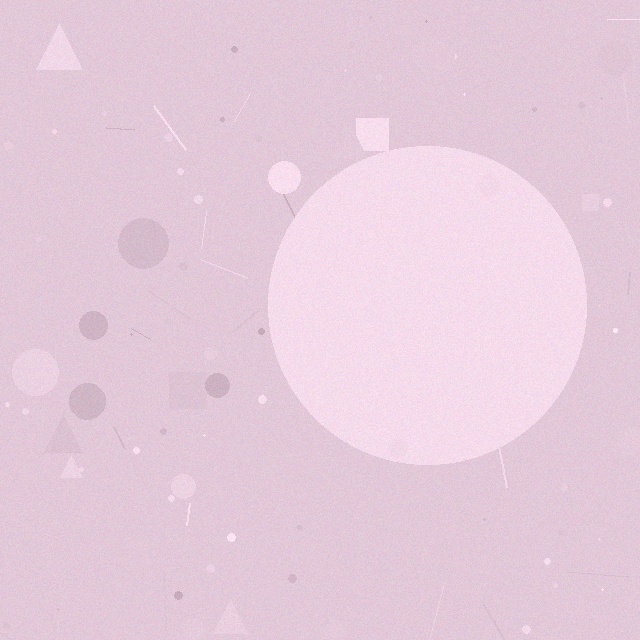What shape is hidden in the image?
A circle is hidden in the image.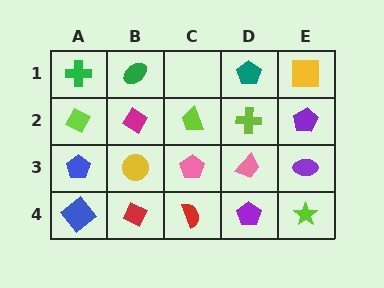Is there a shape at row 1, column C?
No, that cell is empty.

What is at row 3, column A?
A blue pentagon.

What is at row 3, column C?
A pink pentagon.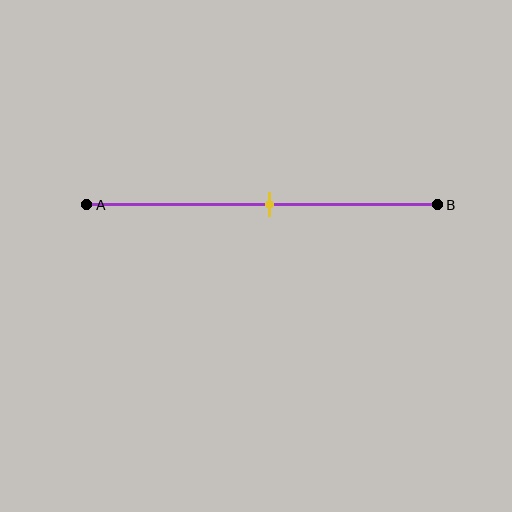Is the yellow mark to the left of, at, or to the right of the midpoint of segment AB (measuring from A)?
The yellow mark is approximately at the midpoint of segment AB.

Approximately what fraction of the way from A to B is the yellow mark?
The yellow mark is approximately 50% of the way from A to B.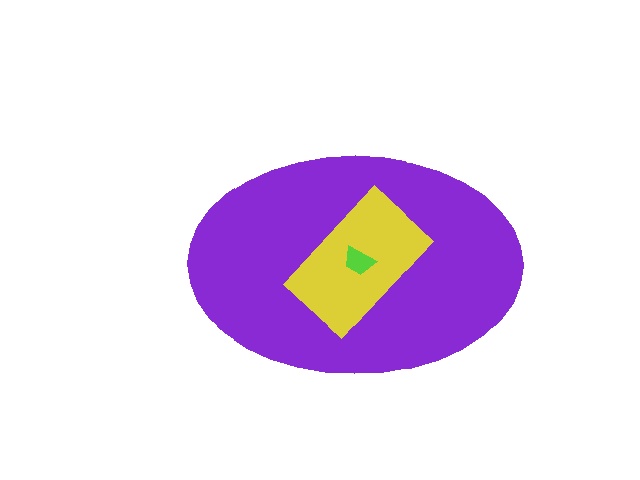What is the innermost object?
The lime trapezoid.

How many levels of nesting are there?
3.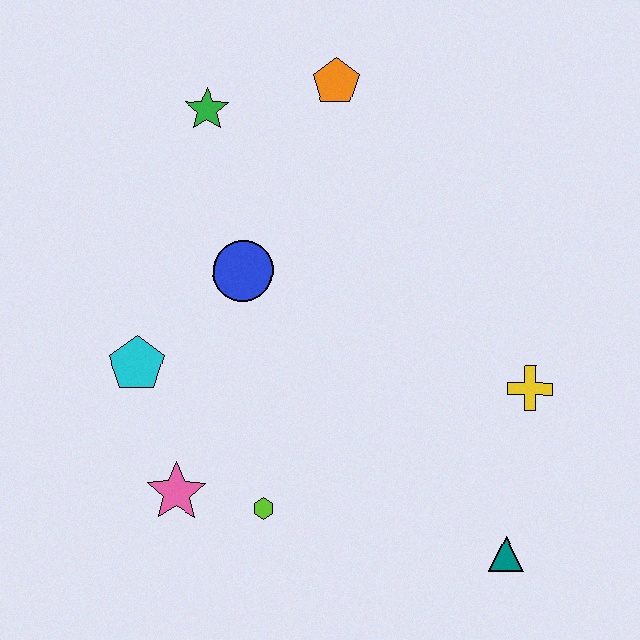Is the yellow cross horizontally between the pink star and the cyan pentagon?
No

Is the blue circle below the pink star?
No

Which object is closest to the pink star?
The lime hexagon is closest to the pink star.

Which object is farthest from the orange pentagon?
The teal triangle is farthest from the orange pentagon.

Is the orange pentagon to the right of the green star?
Yes